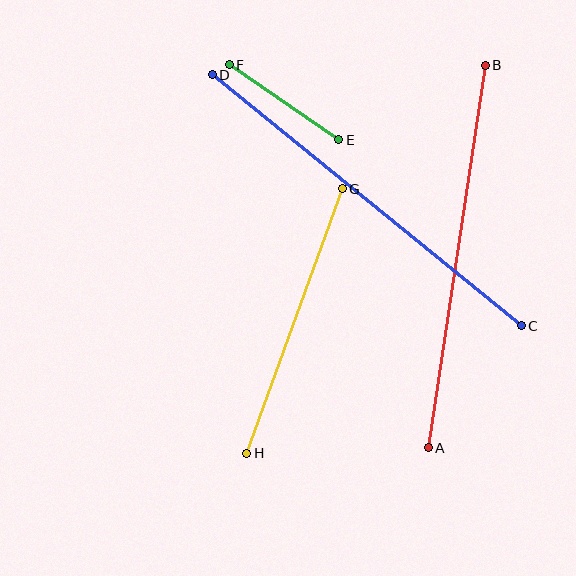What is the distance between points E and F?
The distance is approximately 132 pixels.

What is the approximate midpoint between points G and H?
The midpoint is at approximately (294, 321) pixels.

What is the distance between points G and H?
The distance is approximately 281 pixels.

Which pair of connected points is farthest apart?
Points C and D are farthest apart.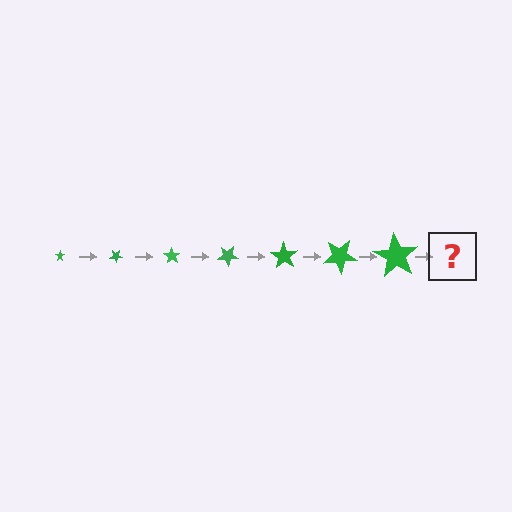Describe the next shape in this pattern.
It should be a star, larger than the previous one and rotated 245 degrees from the start.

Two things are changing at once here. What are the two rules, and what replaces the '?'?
The two rules are that the star grows larger each step and it rotates 35 degrees each step. The '?' should be a star, larger than the previous one and rotated 245 degrees from the start.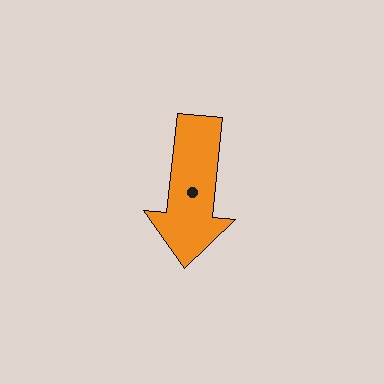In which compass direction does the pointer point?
South.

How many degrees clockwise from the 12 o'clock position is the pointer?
Approximately 186 degrees.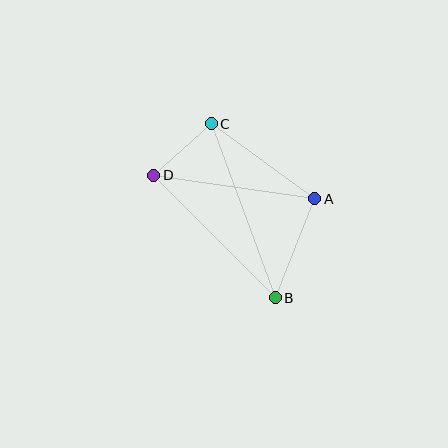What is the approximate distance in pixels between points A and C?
The distance between A and C is approximately 128 pixels.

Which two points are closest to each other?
Points C and D are closest to each other.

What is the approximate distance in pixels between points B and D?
The distance between B and D is approximately 173 pixels.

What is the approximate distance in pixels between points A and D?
The distance between A and D is approximately 163 pixels.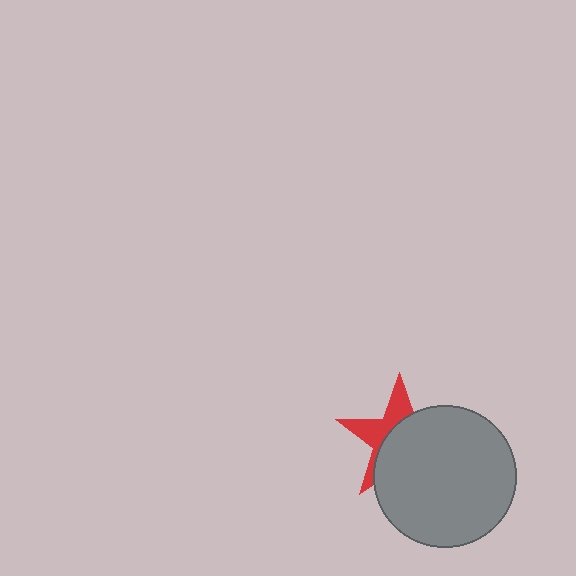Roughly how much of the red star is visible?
A small part of it is visible (roughly 38%).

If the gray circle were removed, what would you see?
You would see the complete red star.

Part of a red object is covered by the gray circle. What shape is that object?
It is a star.